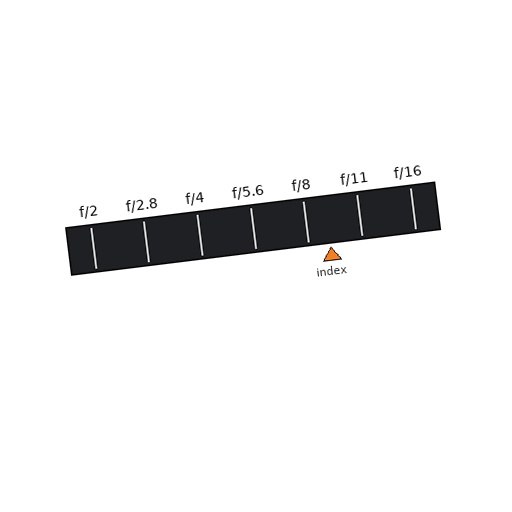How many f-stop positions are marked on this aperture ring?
There are 7 f-stop positions marked.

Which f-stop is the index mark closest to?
The index mark is closest to f/8.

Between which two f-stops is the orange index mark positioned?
The index mark is between f/8 and f/11.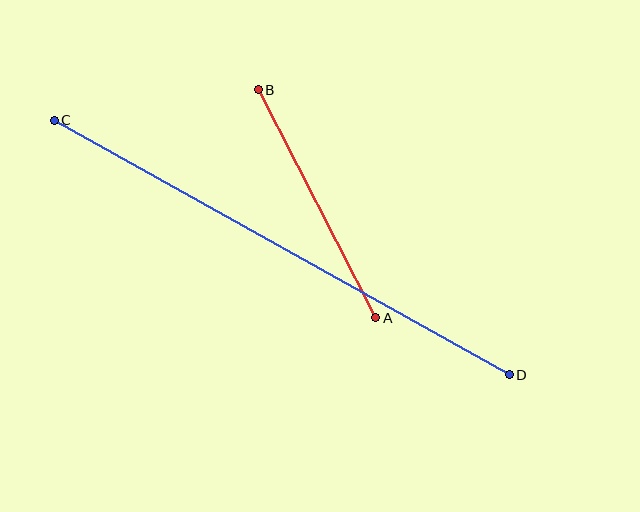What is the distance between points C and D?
The distance is approximately 521 pixels.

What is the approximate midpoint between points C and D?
The midpoint is at approximately (282, 247) pixels.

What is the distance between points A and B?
The distance is approximately 256 pixels.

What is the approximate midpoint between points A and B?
The midpoint is at approximately (317, 204) pixels.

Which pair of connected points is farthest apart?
Points C and D are farthest apart.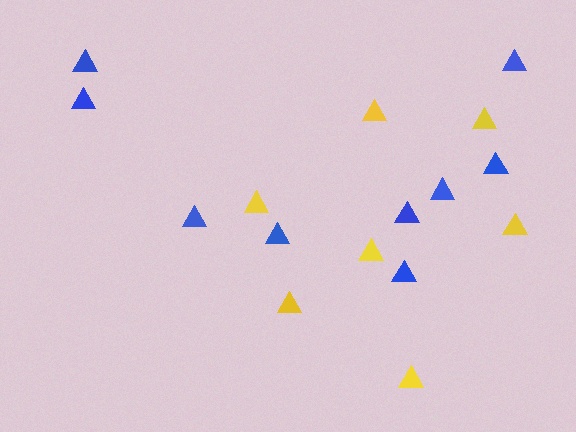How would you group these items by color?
There are 2 groups: one group of yellow triangles (7) and one group of blue triangles (9).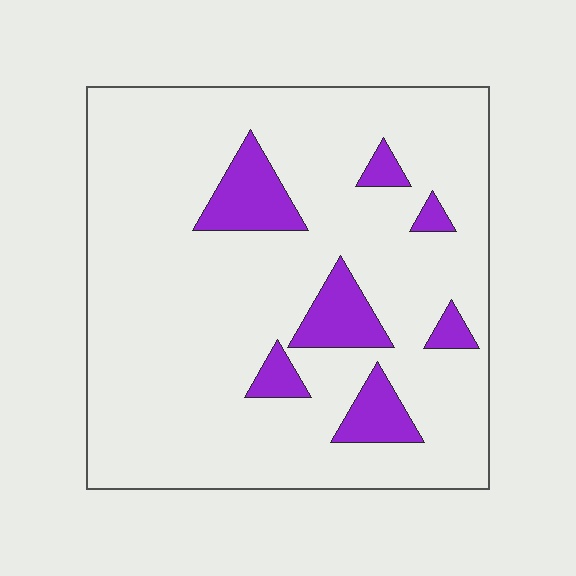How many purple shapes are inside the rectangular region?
7.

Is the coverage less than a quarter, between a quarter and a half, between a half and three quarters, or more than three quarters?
Less than a quarter.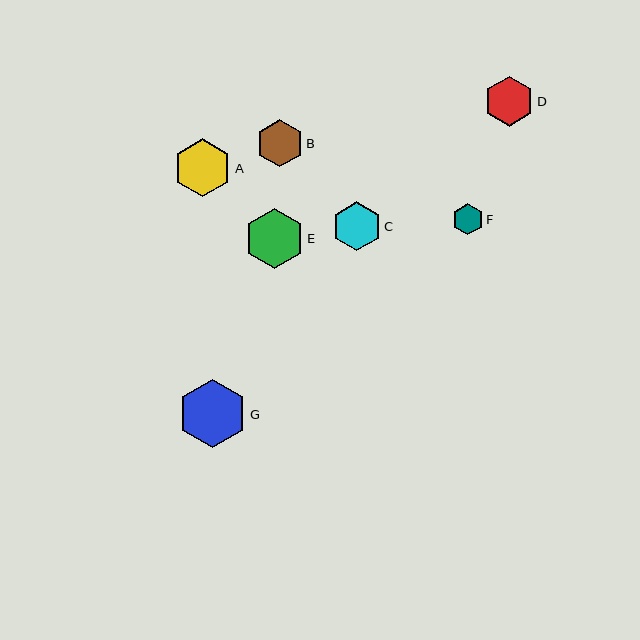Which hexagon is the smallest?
Hexagon F is the smallest with a size of approximately 31 pixels.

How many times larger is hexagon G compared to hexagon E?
Hexagon G is approximately 1.1 times the size of hexagon E.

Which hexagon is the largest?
Hexagon G is the largest with a size of approximately 68 pixels.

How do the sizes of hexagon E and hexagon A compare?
Hexagon E and hexagon A are approximately the same size.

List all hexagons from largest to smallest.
From largest to smallest: G, E, A, D, C, B, F.